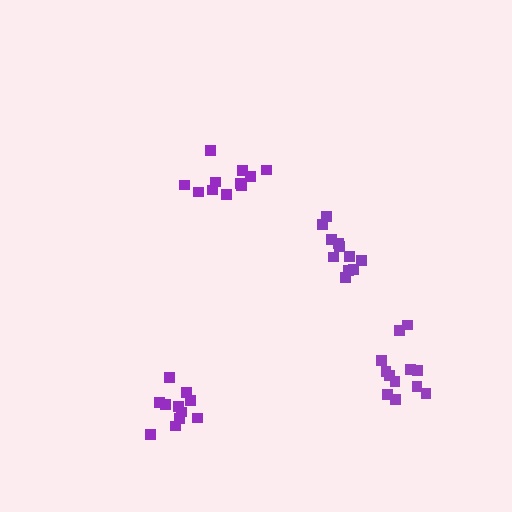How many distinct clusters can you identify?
There are 4 distinct clusters.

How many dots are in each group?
Group 1: 11 dots, Group 2: 11 dots, Group 3: 12 dots, Group 4: 11 dots (45 total).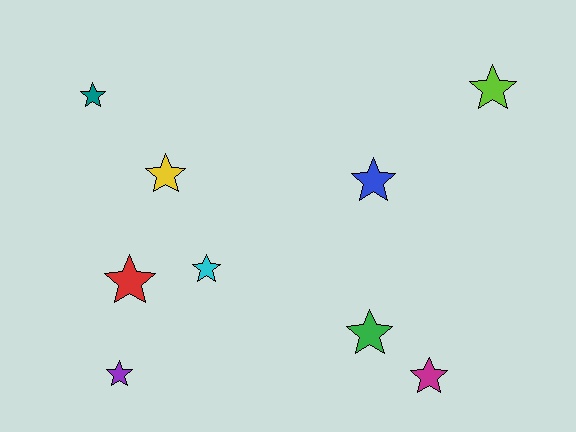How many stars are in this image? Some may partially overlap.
There are 9 stars.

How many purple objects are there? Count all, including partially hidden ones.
There is 1 purple object.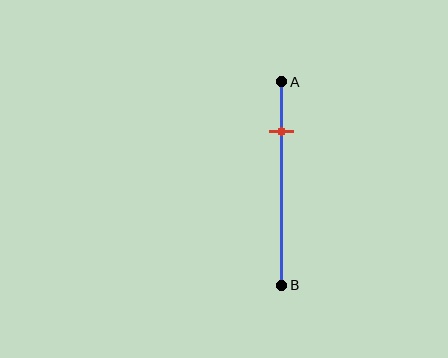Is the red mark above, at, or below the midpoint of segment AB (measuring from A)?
The red mark is above the midpoint of segment AB.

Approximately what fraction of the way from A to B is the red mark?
The red mark is approximately 25% of the way from A to B.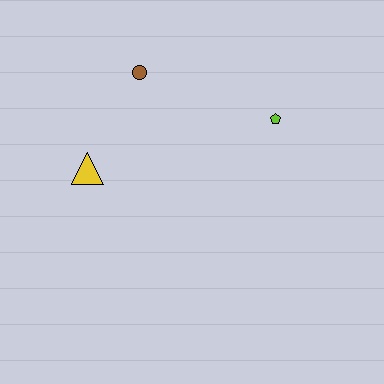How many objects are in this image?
There are 3 objects.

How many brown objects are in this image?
There is 1 brown object.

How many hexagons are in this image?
There are no hexagons.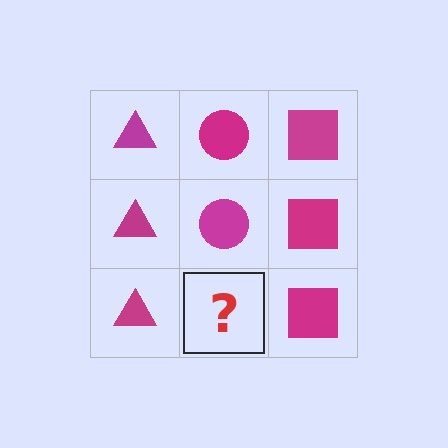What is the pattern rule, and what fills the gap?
The rule is that each column has a consistent shape. The gap should be filled with a magenta circle.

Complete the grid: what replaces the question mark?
The question mark should be replaced with a magenta circle.